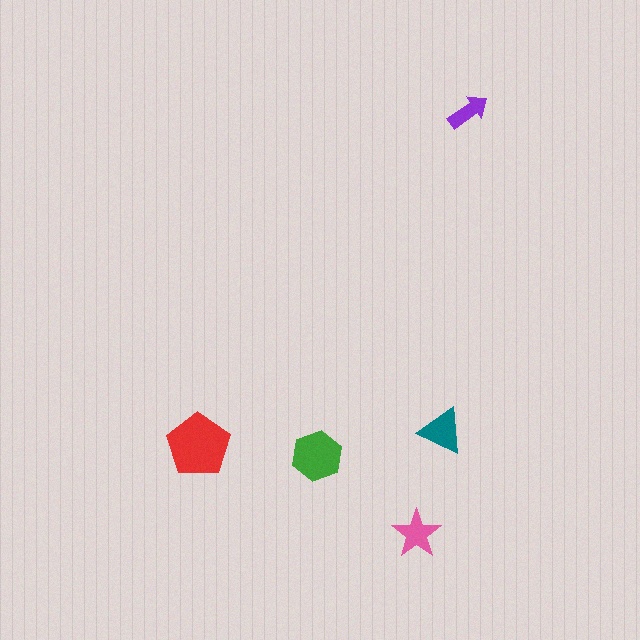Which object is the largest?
The red pentagon.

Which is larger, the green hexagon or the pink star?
The green hexagon.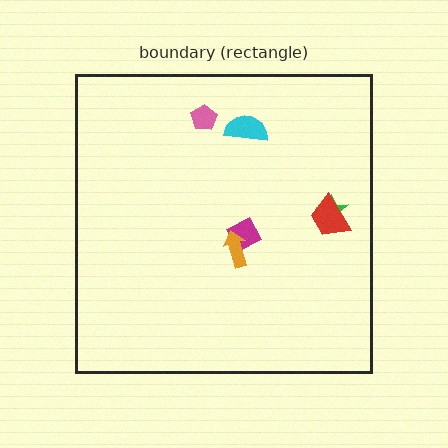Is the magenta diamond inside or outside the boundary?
Inside.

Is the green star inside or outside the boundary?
Inside.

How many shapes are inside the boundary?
6 inside, 0 outside.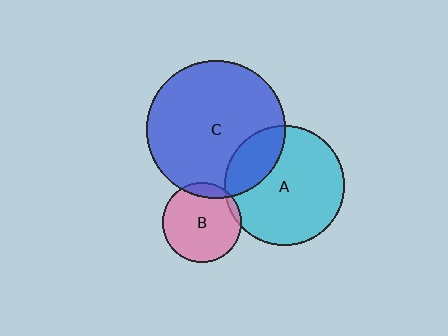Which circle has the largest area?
Circle C (blue).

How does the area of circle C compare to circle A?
Approximately 1.3 times.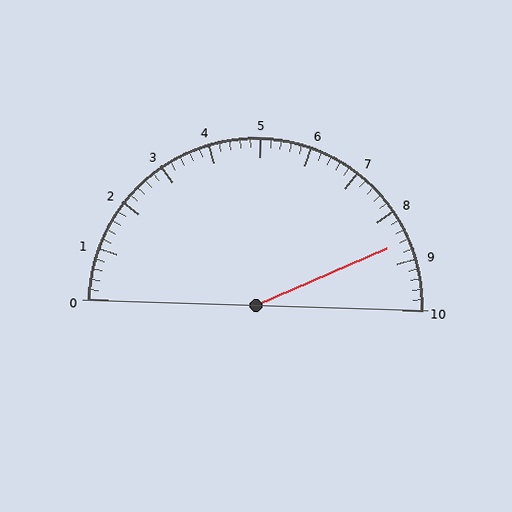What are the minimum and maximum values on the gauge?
The gauge ranges from 0 to 10.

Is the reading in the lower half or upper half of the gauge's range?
The reading is in the upper half of the range (0 to 10).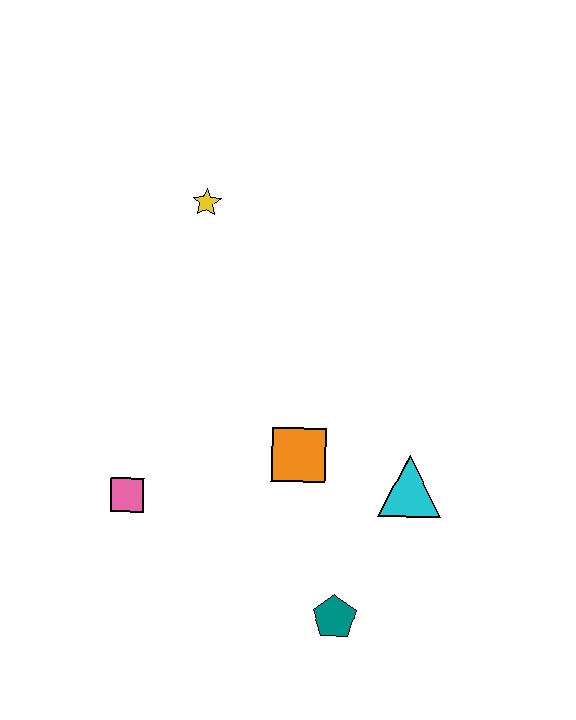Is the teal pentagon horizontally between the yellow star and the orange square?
No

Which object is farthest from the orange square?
The yellow star is farthest from the orange square.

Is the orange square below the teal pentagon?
No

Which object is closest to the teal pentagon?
The cyan triangle is closest to the teal pentagon.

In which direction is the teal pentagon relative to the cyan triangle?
The teal pentagon is below the cyan triangle.